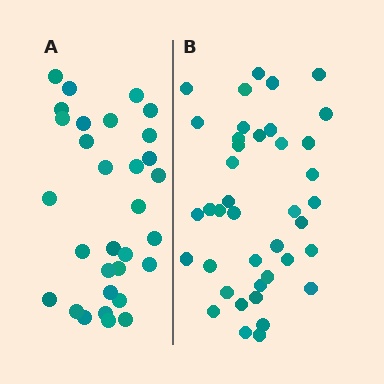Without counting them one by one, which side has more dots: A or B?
Region B (the right region) has more dots.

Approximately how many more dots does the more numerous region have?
Region B has roughly 8 or so more dots than region A.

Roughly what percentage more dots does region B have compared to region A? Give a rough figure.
About 30% more.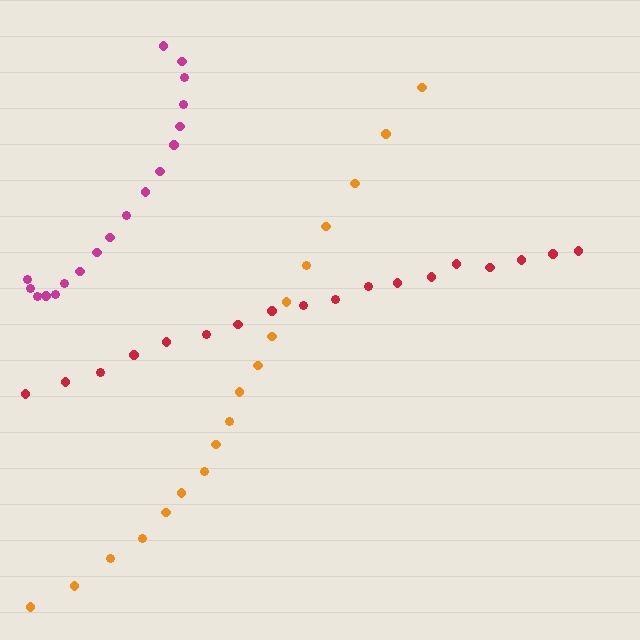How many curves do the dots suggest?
There are 3 distinct paths.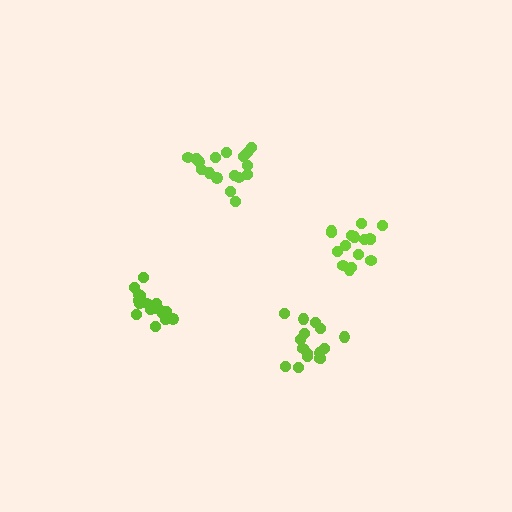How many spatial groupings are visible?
There are 4 spatial groupings.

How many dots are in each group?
Group 1: 16 dots, Group 2: 17 dots, Group 3: 16 dots, Group 4: 17 dots (66 total).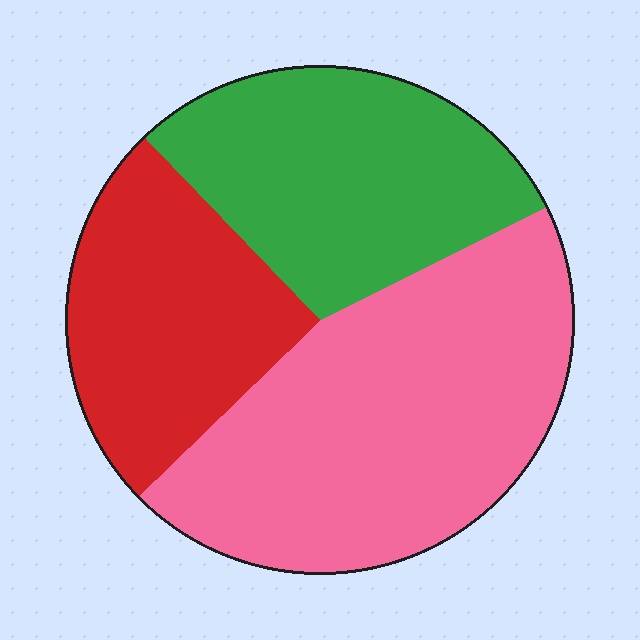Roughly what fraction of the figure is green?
Green covers around 30% of the figure.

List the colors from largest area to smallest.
From largest to smallest: pink, green, red.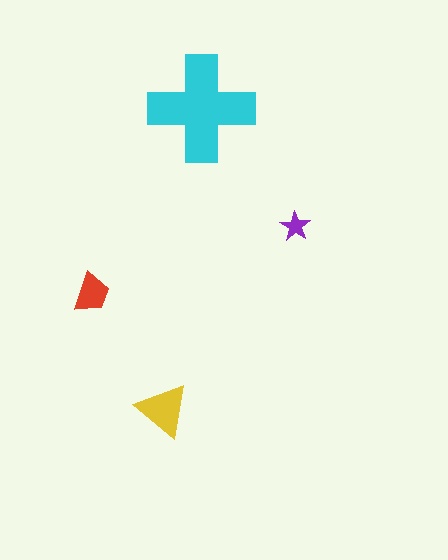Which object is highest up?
The cyan cross is topmost.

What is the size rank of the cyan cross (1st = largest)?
1st.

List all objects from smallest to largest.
The purple star, the red trapezoid, the yellow triangle, the cyan cross.